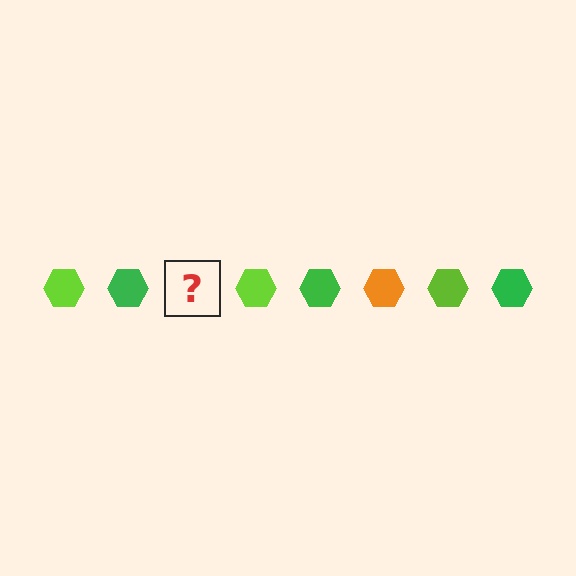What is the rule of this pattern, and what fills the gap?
The rule is that the pattern cycles through lime, green, orange hexagons. The gap should be filled with an orange hexagon.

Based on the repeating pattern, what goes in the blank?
The blank should be an orange hexagon.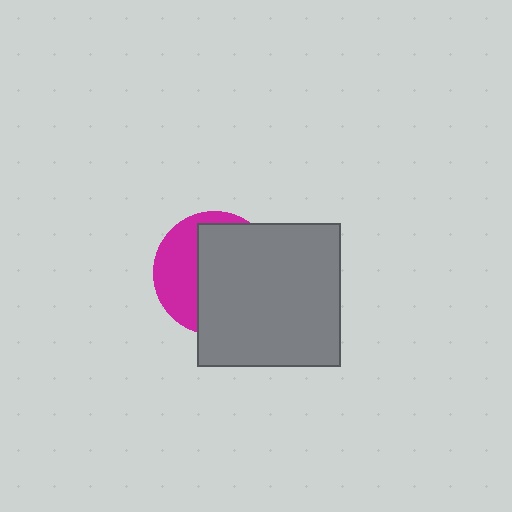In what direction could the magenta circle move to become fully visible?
The magenta circle could move left. That would shift it out from behind the gray square entirely.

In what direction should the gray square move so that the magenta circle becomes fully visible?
The gray square should move right. That is the shortest direction to clear the overlap and leave the magenta circle fully visible.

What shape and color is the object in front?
The object in front is a gray square.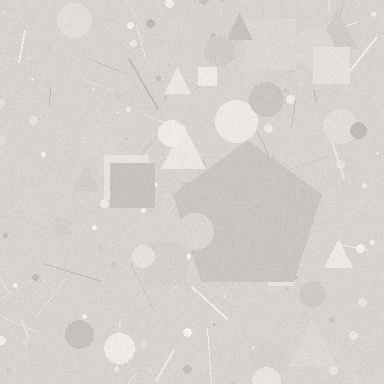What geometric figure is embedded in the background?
A pentagon is embedded in the background.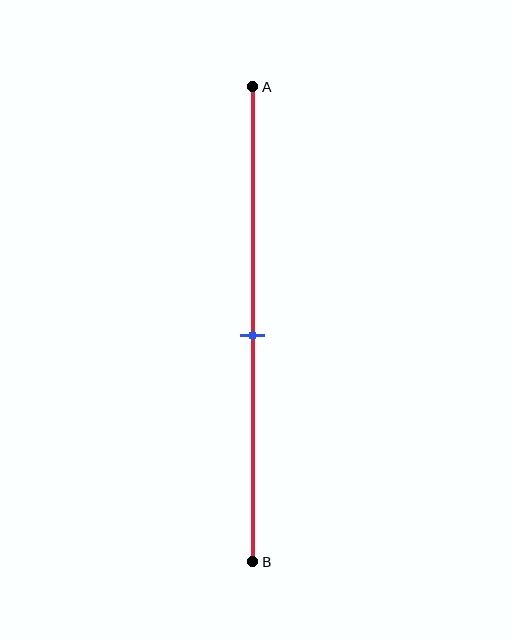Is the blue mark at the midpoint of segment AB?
Yes, the mark is approximately at the midpoint.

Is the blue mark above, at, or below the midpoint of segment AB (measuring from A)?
The blue mark is approximately at the midpoint of segment AB.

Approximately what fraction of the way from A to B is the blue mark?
The blue mark is approximately 50% of the way from A to B.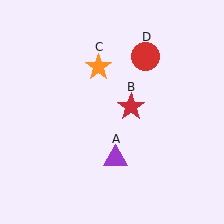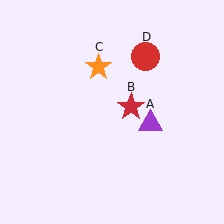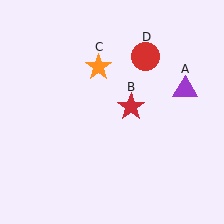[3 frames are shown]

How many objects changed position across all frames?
1 object changed position: purple triangle (object A).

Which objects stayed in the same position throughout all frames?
Red star (object B) and orange star (object C) and red circle (object D) remained stationary.